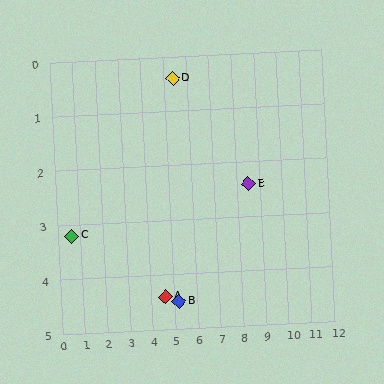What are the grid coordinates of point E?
Point E is at approximately (8.5, 2.4).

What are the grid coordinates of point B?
Point B is at approximately (5.2, 4.5).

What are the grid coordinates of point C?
Point C is at approximately (0.6, 3.2).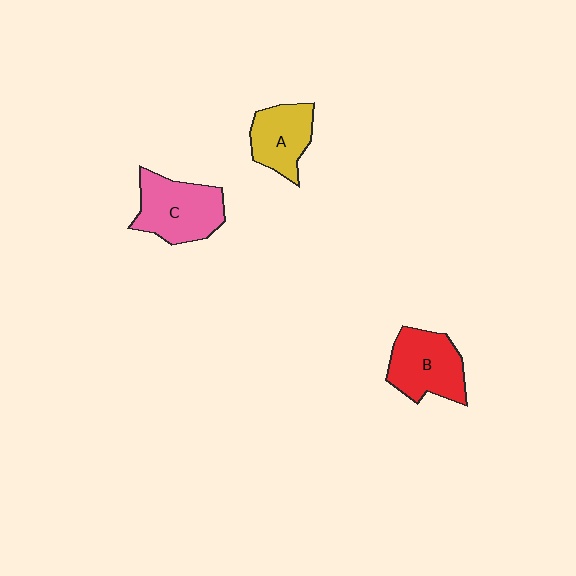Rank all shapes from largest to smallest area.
From largest to smallest: C (pink), B (red), A (yellow).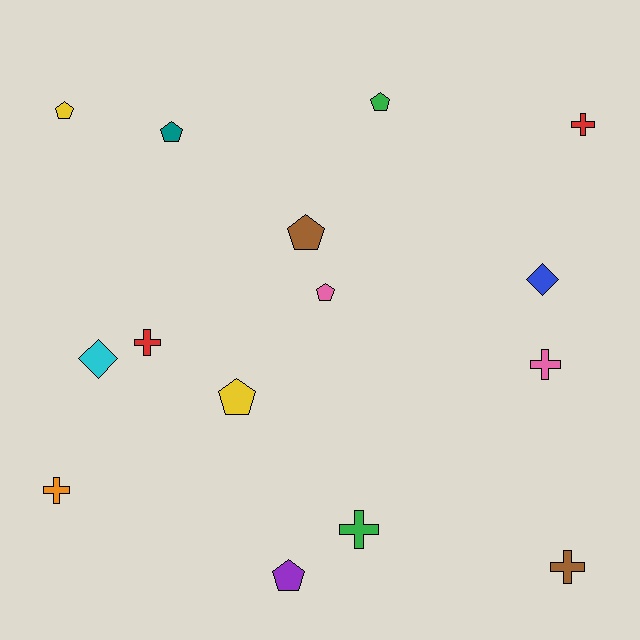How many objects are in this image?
There are 15 objects.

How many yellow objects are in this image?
There are 2 yellow objects.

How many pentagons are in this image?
There are 7 pentagons.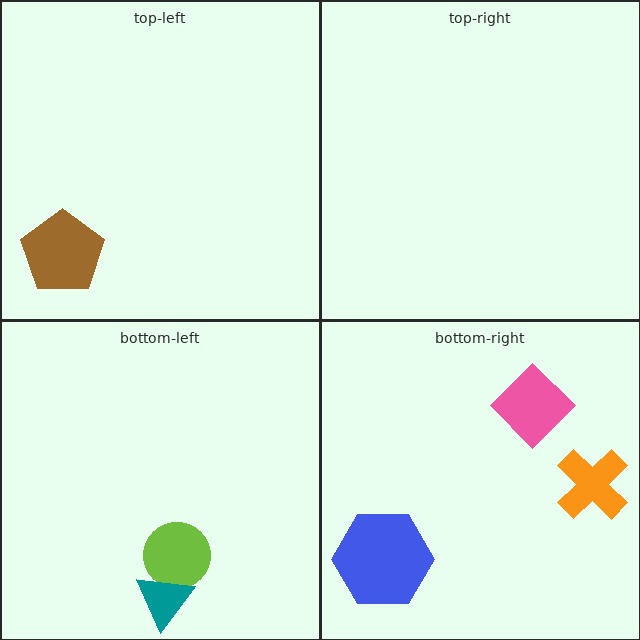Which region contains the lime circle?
The bottom-left region.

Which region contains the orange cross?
The bottom-right region.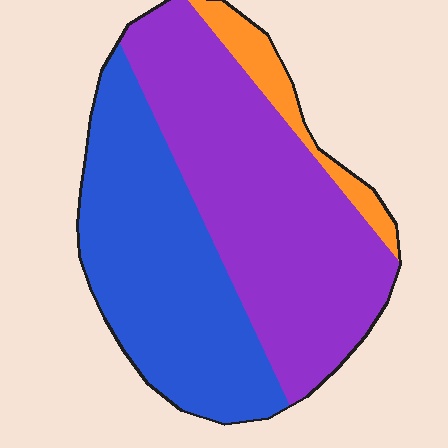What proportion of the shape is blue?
Blue takes up about two fifths (2/5) of the shape.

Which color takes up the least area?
Orange, at roughly 10%.